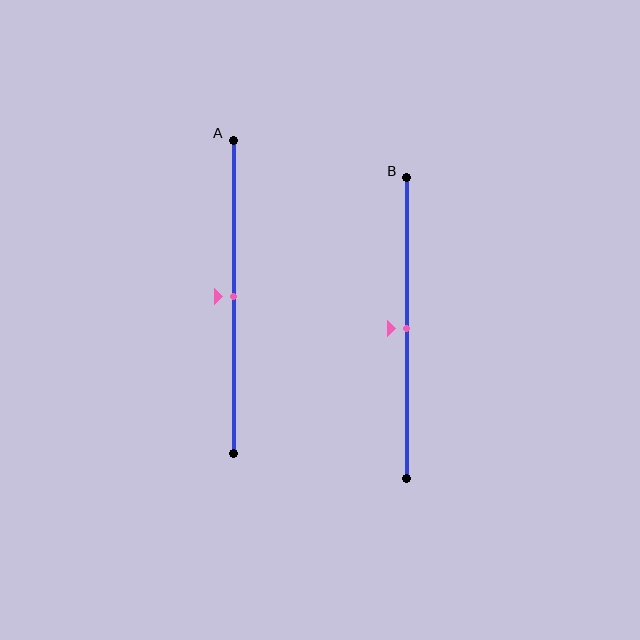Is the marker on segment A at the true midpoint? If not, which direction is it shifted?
Yes, the marker on segment A is at the true midpoint.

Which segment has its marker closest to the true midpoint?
Segment A has its marker closest to the true midpoint.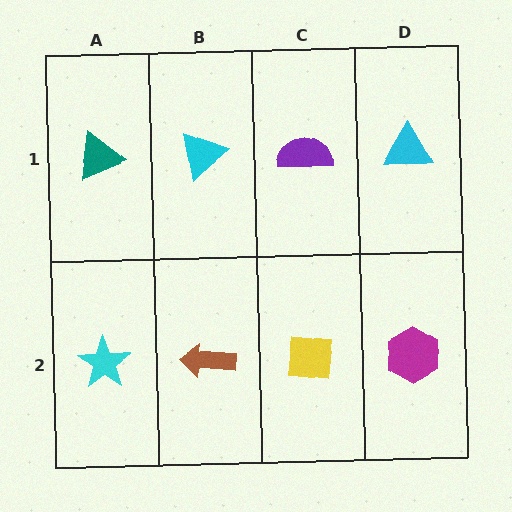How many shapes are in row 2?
4 shapes.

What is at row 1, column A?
A teal triangle.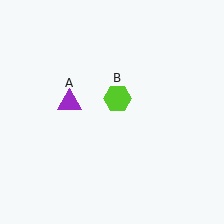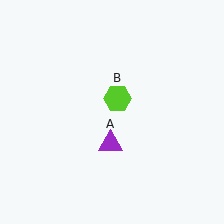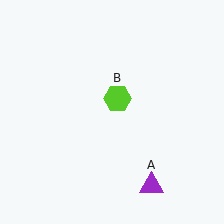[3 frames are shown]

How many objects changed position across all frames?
1 object changed position: purple triangle (object A).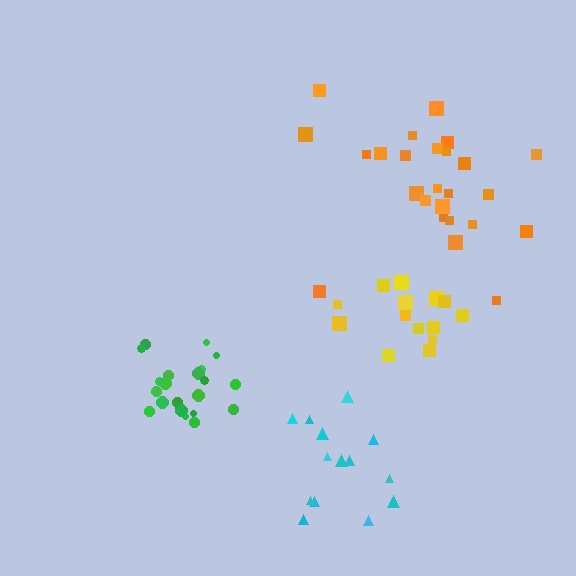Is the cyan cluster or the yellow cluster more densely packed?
Yellow.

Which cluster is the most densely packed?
Green.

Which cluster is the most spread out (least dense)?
Orange.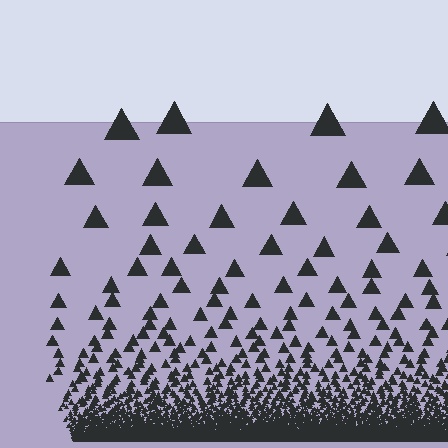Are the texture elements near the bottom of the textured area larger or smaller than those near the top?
Smaller. The gradient is inverted — elements near the bottom are smaller and denser.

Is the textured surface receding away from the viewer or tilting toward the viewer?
The surface appears to tilt toward the viewer. Texture elements get larger and sparser toward the top.